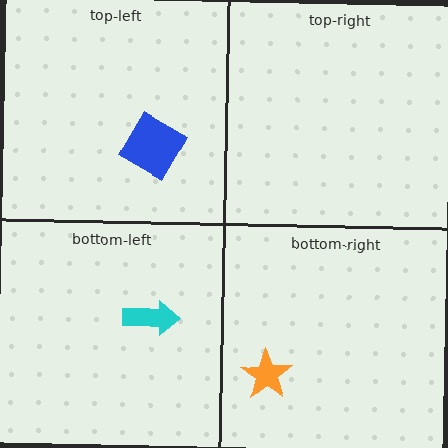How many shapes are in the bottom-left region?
1.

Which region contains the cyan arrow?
The bottom-left region.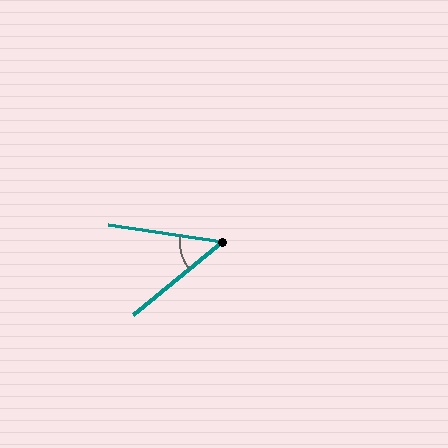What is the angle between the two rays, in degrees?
Approximately 48 degrees.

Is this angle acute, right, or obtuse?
It is acute.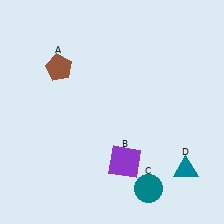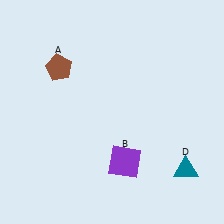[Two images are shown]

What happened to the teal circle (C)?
The teal circle (C) was removed in Image 2. It was in the bottom-right area of Image 1.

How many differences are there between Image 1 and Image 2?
There is 1 difference between the two images.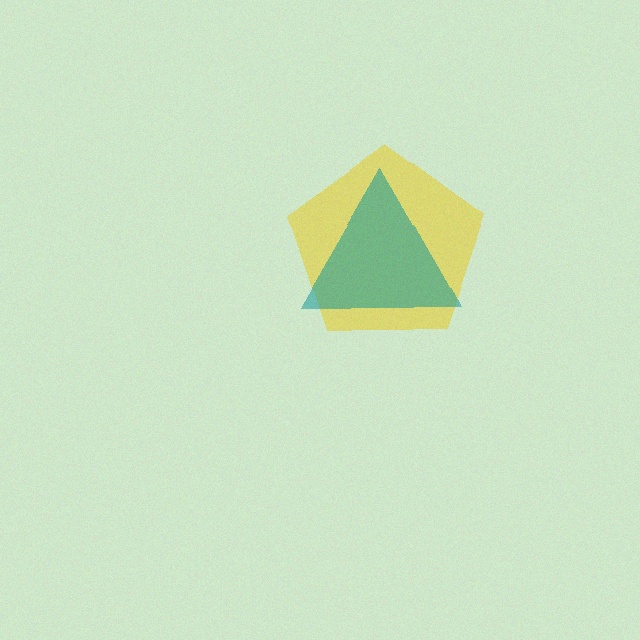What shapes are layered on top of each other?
The layered shapes are: a yellow pentagon, a teal triangle.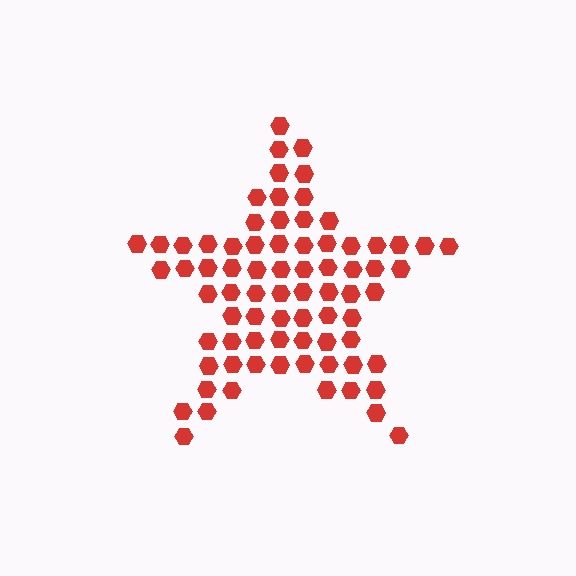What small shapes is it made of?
It is made of small hexagons.